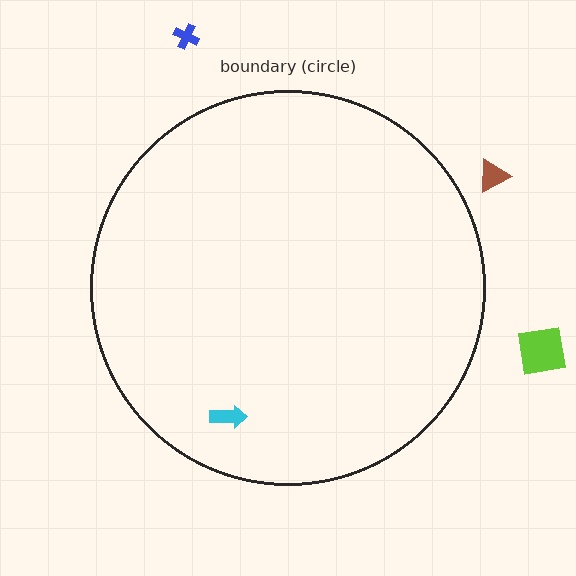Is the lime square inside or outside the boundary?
Outside.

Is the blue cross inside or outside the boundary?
Outside.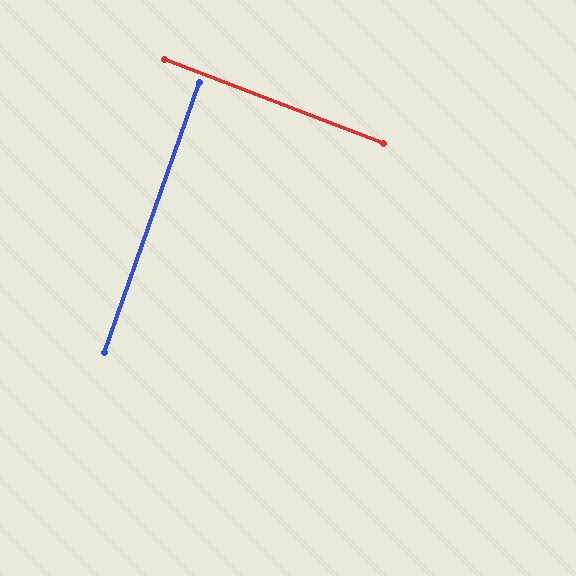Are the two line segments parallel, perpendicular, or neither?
Perpendicular — they meet at approximately 89°.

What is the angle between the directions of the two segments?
Approximately 89 degrees.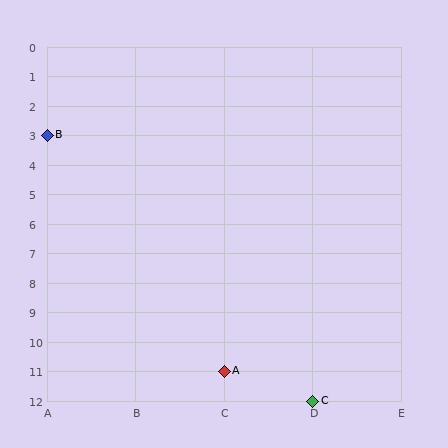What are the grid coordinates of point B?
Point B is at grid coordinates (A, 3).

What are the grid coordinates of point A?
Point A is at grid coordinates (C, 11).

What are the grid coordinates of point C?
Point C is at grid coordinates (D, 12).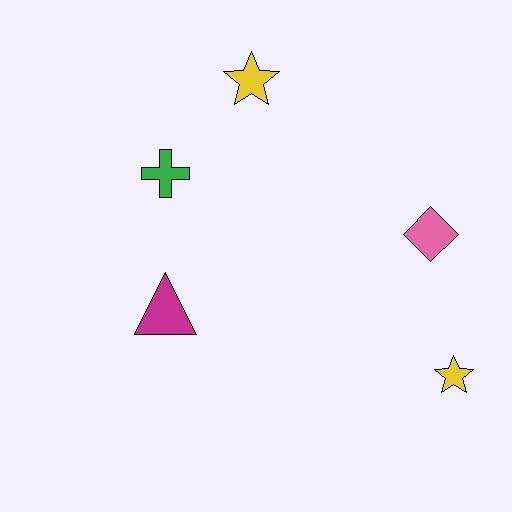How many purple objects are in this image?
There are no purple objects.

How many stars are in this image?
There are 2 stars.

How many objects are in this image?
There are 5 objects.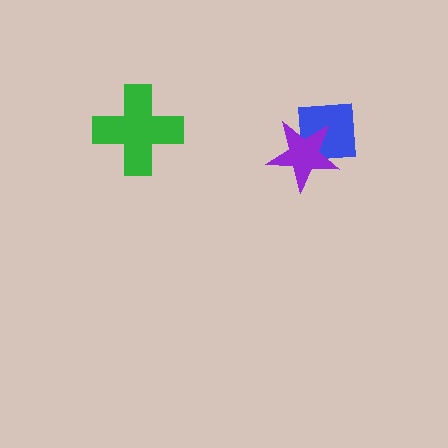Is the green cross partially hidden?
No, no other shape covers it.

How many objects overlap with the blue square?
1 object overlaps with the blue square.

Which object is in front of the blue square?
The purple star is in front of the blue square.